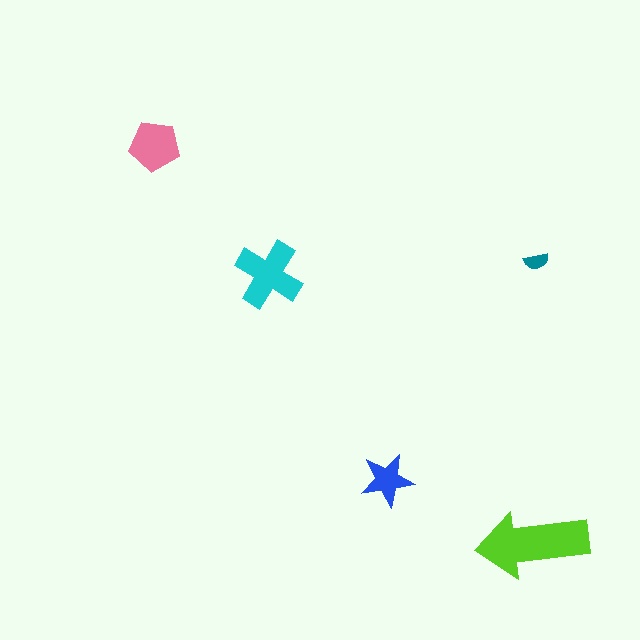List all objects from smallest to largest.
The teal semicircle, the blue star, the pink pentagon, the cyan cross, the lime arrow.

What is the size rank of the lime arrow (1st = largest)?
1st.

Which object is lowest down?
The lime arrow is bottommost.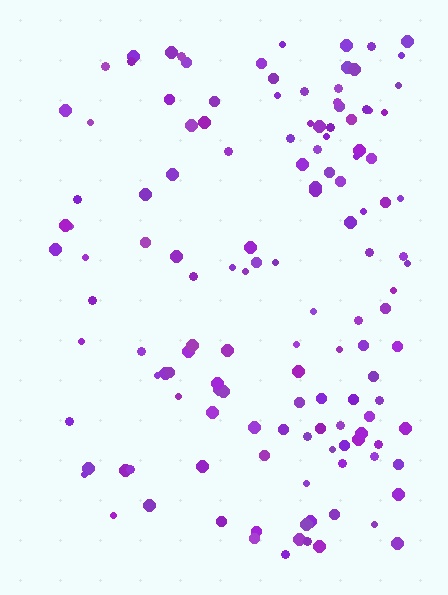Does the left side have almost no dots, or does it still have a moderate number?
Still a moderate number, just noticeably fewer than the right.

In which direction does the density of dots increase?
From left to right, with the right side densest.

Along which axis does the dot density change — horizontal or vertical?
Horizontal.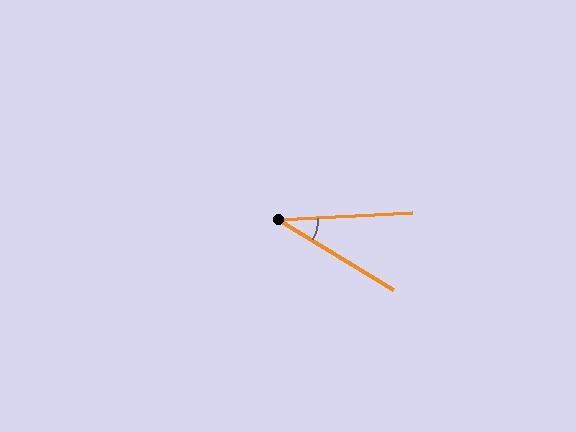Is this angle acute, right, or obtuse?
It is acute.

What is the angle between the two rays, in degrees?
Approximately 34 degrees.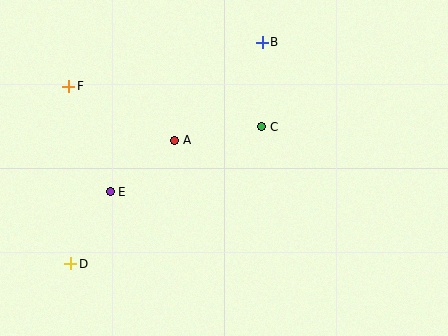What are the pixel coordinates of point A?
Point A is at (175, 140).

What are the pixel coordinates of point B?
Point B is at (262, 42).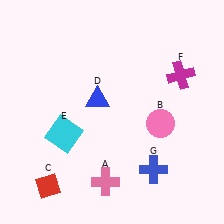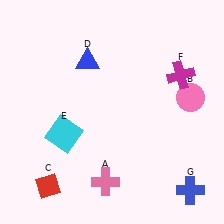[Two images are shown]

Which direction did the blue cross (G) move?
The blue cross (G) moved right.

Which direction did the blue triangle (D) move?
The blue triangle (D) moved up.